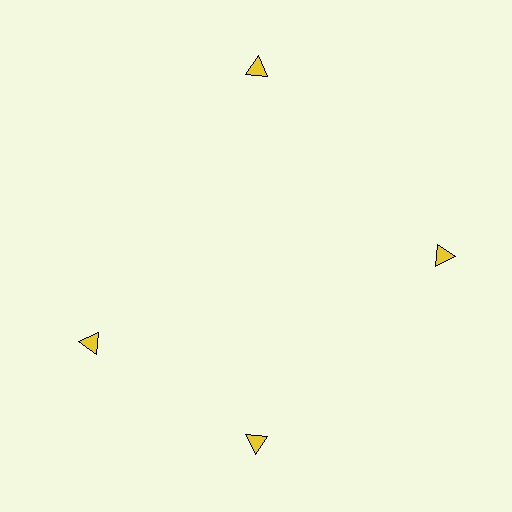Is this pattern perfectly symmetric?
No. The 4 yellow triangles are arranged in a ring, but one element near the 9 o'clock position is rotated out of alignment along the ring, breaking the 4-fold rotational symmetry.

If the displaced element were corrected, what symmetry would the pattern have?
It would have 4-fold rotational symmetry — the pattern would map onto itself every 90 degrees.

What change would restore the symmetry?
The symmetry would be restored by rotating it back into even spacing with its neighbors so that all 4 triangles sit at equal angles and equal distance from the center.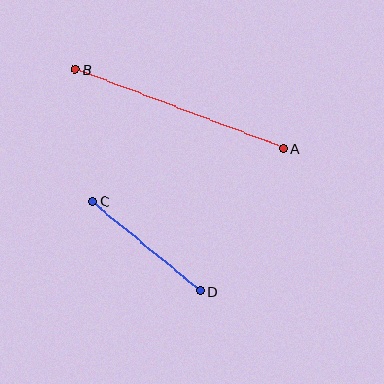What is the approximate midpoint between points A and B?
The midpoint is at approximately (180, 109) pixels.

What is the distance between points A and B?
The distance is approximately 223 pixels.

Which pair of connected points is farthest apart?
Points A and B are farthest apart.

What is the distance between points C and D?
The distance is approximately 140 pixels.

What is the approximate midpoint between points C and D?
The midpoint is at approximately (146, 246) pixels.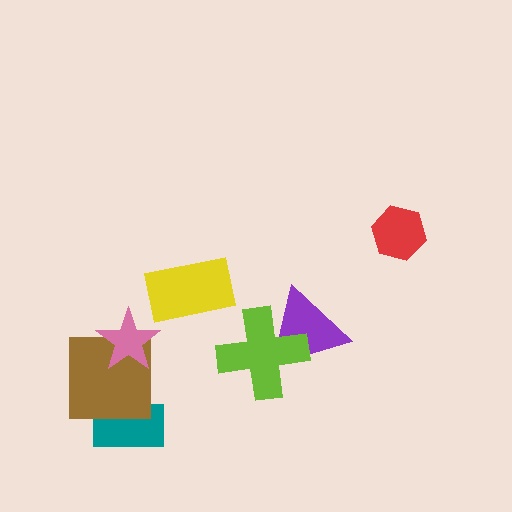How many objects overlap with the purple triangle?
1 object overlaps with the purple triangle.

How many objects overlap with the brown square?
2 objects overlap with the brown square.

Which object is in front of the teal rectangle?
The brown square is in front of the teal rectangle.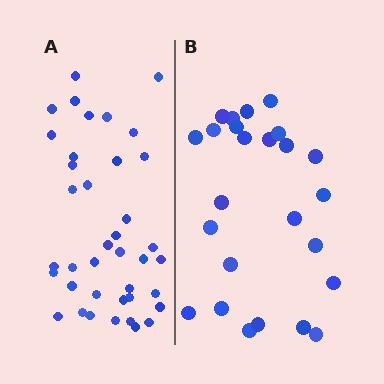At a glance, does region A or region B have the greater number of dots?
Region A (the left region) has more dots.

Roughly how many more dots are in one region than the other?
Region A has approximately 15 more dots than region B.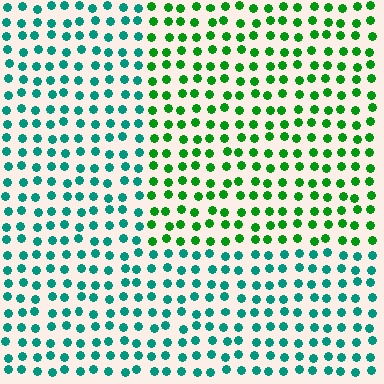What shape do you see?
I see a rectangle.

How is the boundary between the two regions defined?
The boundary is defined purely by a slight shift in hue (about 44 degrees). Spacing, size, and orientation are identical on both sides.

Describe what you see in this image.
The image is filled with small teal elements in a uniform arrangement. A rectangle-shaped region is visible where the elements are tinted to a slightly different hue, forming a subtle color boundary.